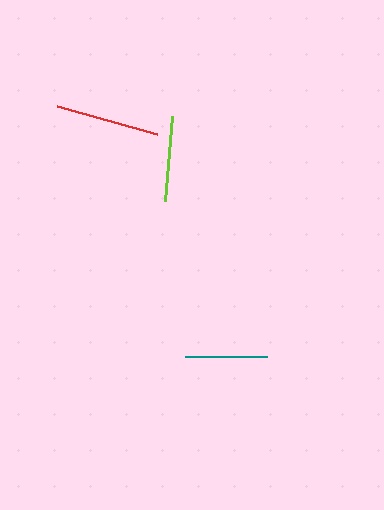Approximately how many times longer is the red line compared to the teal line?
The red line is approximately 1.3 times the length of the teal line.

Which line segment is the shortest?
The teal line is the shortest at approximately 82 pixels.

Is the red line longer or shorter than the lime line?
The red line is longer than the lime line.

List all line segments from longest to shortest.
From longest to shortest: red, lime, teal.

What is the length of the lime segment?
The lime segment is approximately 85 pixels long.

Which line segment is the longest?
The red line is the longest at approximately 104 pixels.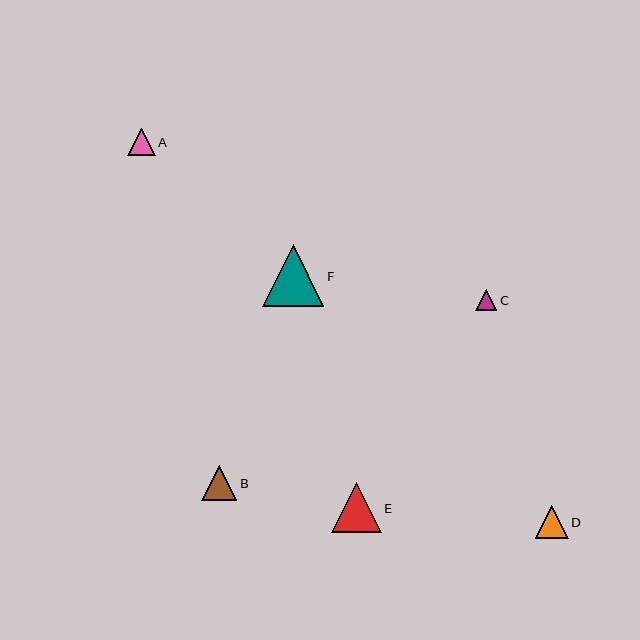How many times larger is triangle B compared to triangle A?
Triangle B is approximately 1.3 times the size of triangle A.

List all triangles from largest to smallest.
From largest to smallest: F, E, B, D, A, C.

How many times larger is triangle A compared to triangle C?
Triangle A is approximately 1.3 times the size of triangle C.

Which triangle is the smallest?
Triangle C is the smallest with a size of approximately 21 pixels.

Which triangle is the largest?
Triangle F is the largest with a size of approximately 61 pixels.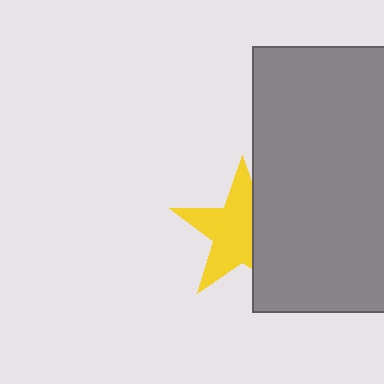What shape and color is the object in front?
The object in front is a gray rectangle.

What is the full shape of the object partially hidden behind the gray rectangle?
The partially hidden object is a yellow star.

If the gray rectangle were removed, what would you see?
You would see the complete yellow star.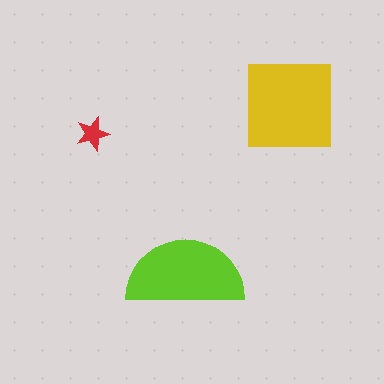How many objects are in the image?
There are 3 objects in the image.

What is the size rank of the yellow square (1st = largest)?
1st.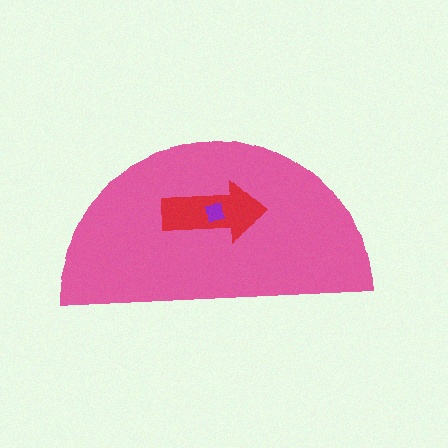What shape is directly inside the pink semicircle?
The red arrow.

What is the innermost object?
The purple square.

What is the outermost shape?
The pink semicircle.